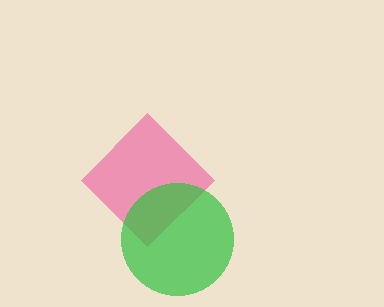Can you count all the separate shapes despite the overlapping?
Yes, there are 2 separate shapes.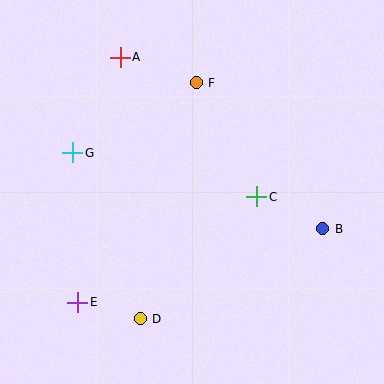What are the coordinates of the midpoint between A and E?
The midpoint between A and E is at (99, 180).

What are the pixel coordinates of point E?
Point E is at (78, 302).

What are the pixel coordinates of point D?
Point D is at (140, 319).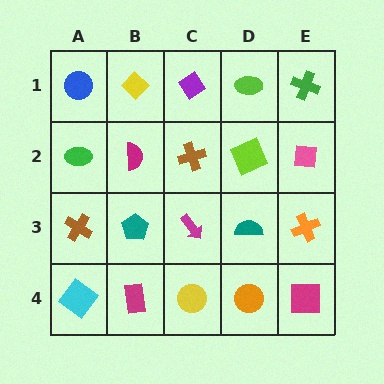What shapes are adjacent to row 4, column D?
A teal semicircle (row 3, column D), a yellow circle (row 4, column C), a magenta square (row 4, column E).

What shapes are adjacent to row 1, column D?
A lime square (row 2, column D), a purple diamond (row 1, column C), a green cross (row 1, column E).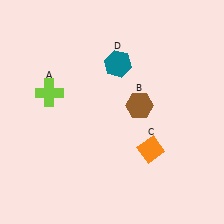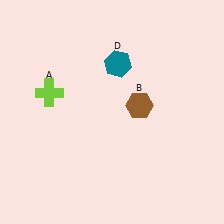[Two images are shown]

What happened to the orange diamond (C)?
The orange diamond (C) was removed in Image 2. It was in the bottom-right area of Image 1.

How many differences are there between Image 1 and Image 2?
There is 1 difference between the two images.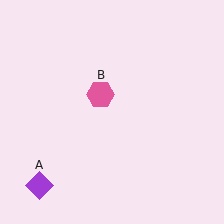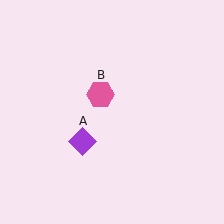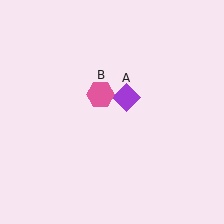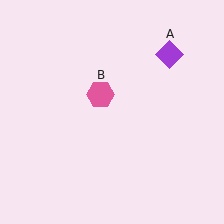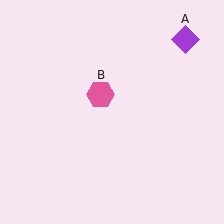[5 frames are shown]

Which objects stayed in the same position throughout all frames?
Pink hexagon (object B) remained stationary.